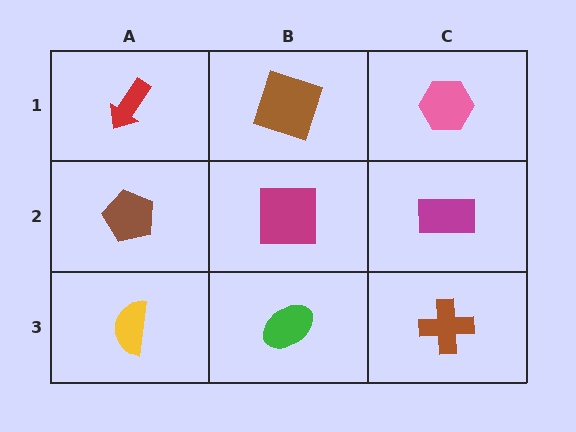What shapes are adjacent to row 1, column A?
A brown pentagon (row 2, column A), a brown square (row 1, column B).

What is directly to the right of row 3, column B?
A brown cross.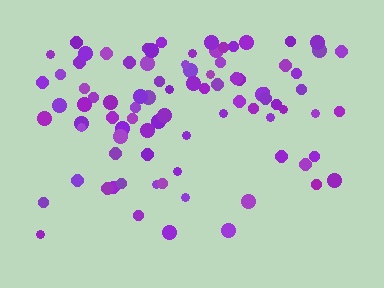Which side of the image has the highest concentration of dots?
The top.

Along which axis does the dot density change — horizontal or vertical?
Vertical.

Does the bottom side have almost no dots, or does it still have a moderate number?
Still a moderate number, just noticeably fewer than the top.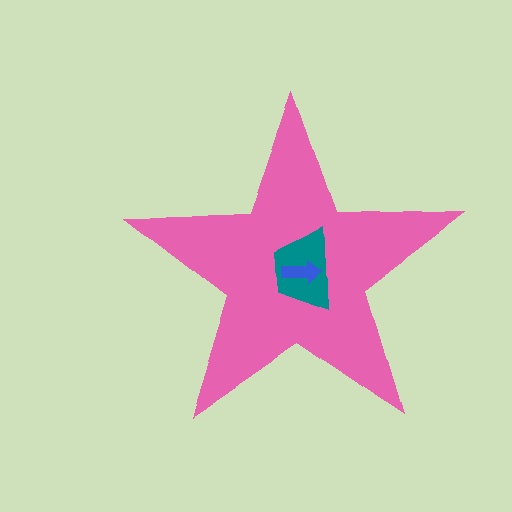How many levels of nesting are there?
3.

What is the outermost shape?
The pink star.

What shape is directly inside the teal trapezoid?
The blue arrow.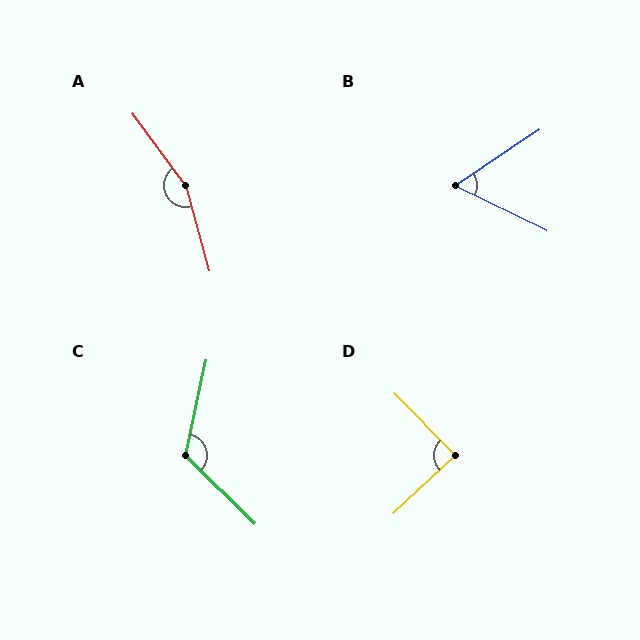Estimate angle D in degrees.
Approximately 89 degrees.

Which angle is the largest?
A, at approximately 159 degrees.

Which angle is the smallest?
B, at approximately 60 degrees.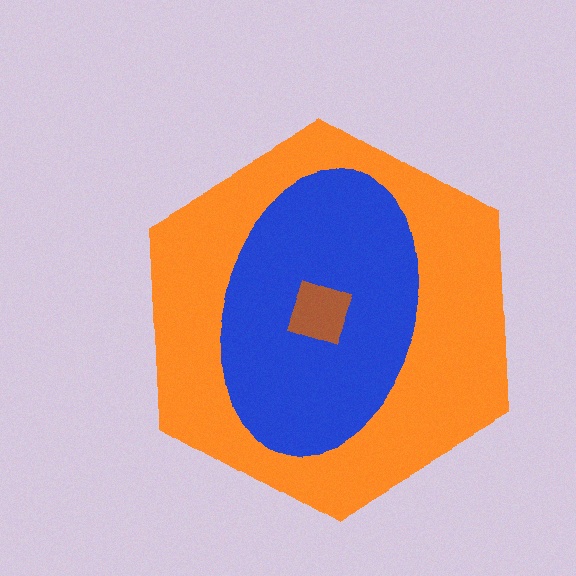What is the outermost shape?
The orange hexagon.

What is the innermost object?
The brown diamond.